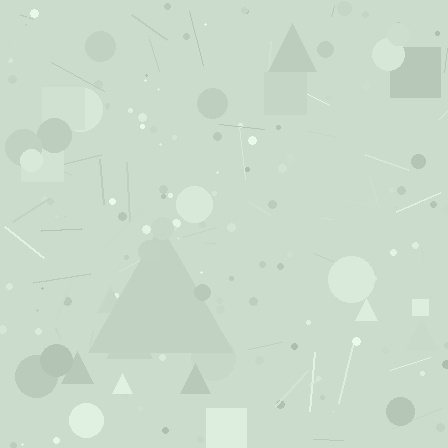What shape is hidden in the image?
A triangle is hidden in the image.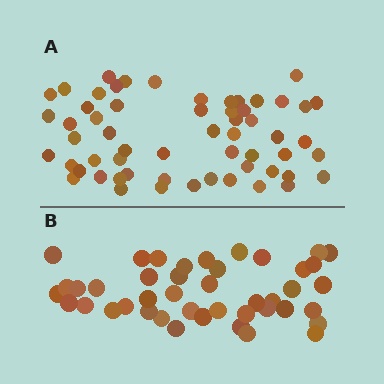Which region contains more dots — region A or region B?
Region A (the top region) has more dots.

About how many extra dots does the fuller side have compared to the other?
Region A has approximately 15 more dots than region B.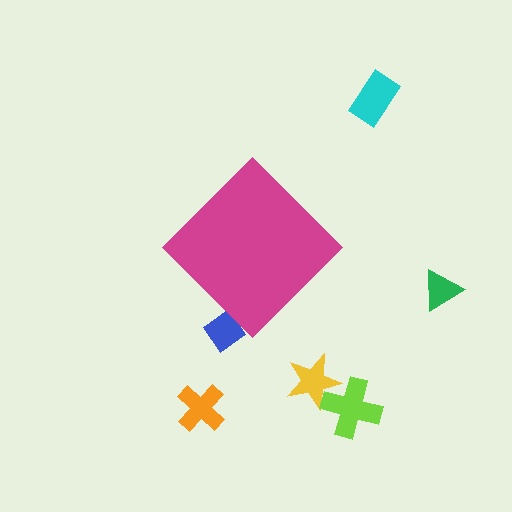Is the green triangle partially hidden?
No, the green triangle is fully visible.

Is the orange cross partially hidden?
No, the orange cross is fully visible.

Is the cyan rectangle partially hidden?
No, the cyan rectangle is fully visible.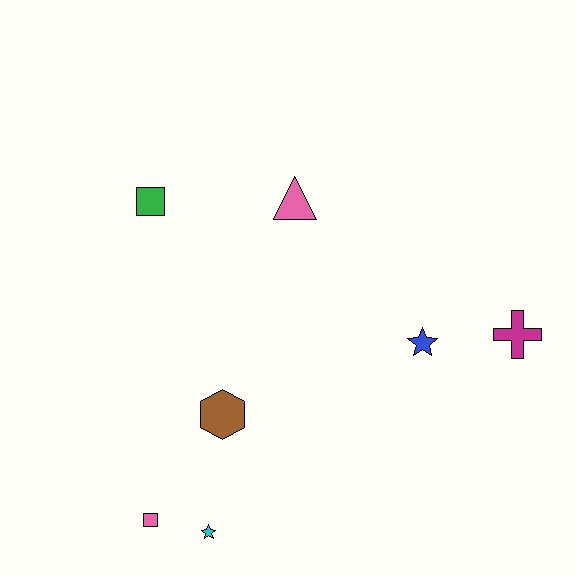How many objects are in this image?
There are 7 objects.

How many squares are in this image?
There are 2 squares.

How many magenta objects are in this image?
There is 1 magenta object.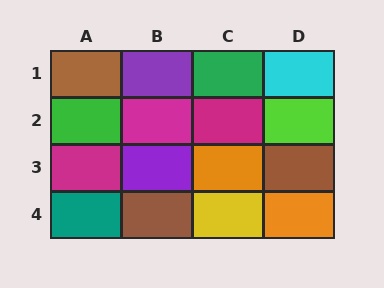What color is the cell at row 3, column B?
Purple.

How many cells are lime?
1 cell is lime.